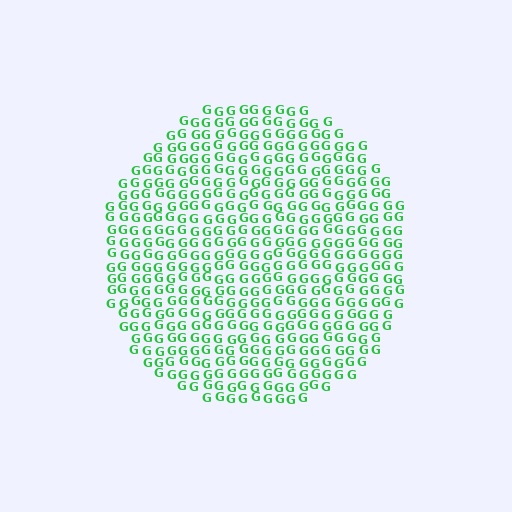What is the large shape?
The large shape is a circle.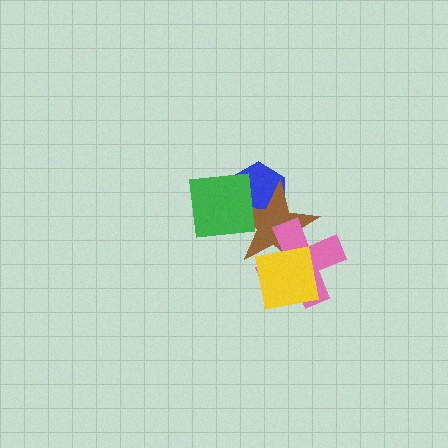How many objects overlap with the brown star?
4 objects overlap with the brown star.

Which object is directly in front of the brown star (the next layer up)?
The pink cross is directly in front of the brown star.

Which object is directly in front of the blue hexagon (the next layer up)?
The brown star is directly in front of the blue hexagon.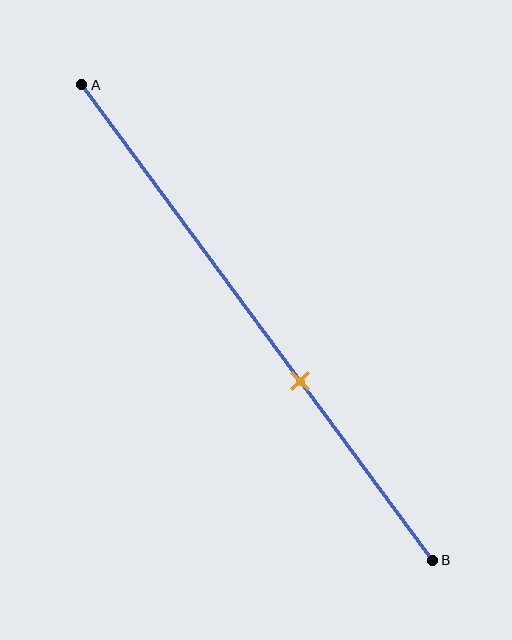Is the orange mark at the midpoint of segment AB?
No, the mark is at about 60% from A, not at the 50% midpoint.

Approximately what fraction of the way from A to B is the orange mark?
The orange mark is approximately 60% of the way from A to B.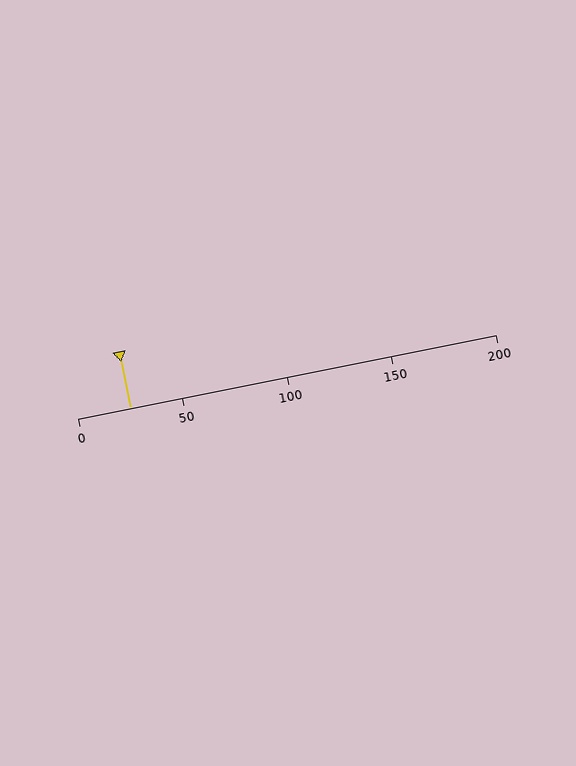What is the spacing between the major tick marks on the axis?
The major ticks are spaced 50 apart.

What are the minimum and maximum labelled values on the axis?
The axis runs from 0 to 200.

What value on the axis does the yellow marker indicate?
The marker indicates approximately 25.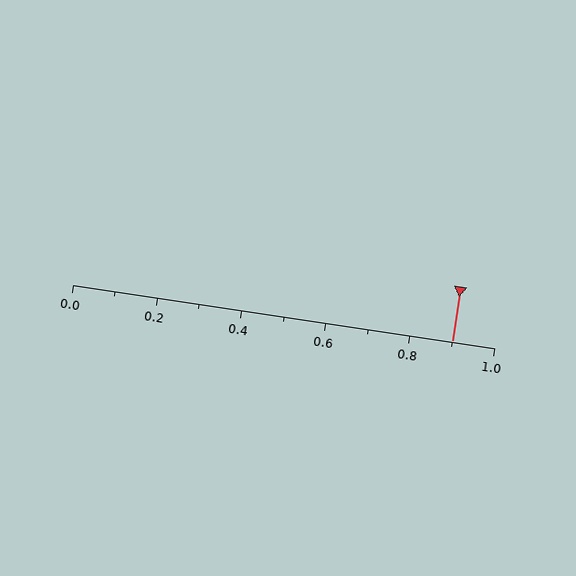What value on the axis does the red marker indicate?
The marker indicates approximately 0.9.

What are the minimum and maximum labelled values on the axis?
The axis runs from 0.0 to 1.0.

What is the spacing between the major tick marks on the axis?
The major ticks are spaced 0.2 apart.